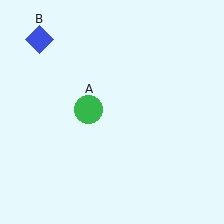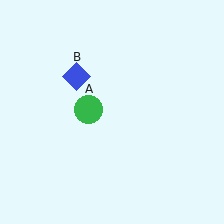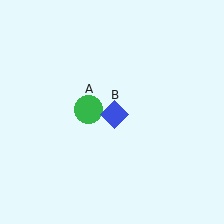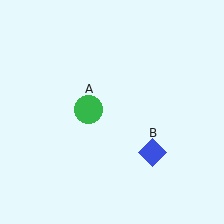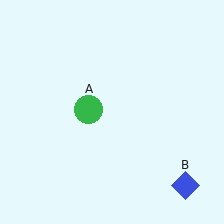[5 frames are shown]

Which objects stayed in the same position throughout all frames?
Green circle (object A) remained stationary.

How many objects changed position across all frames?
1 object changed position: blue diamond (object B).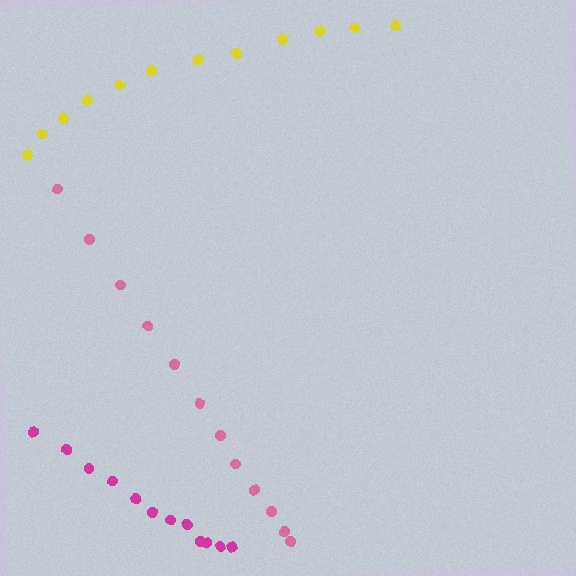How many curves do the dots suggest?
There are 3 distinct paths.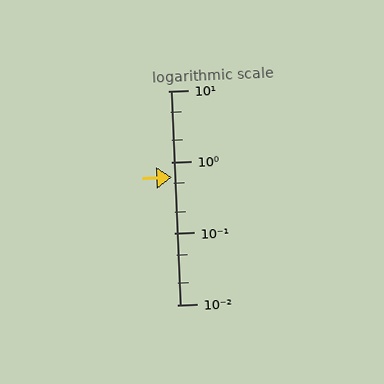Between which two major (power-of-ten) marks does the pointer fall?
The pointer is between 0.1 and 1.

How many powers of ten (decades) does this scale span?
The scale spans 3 decades, from 0.01 to 10.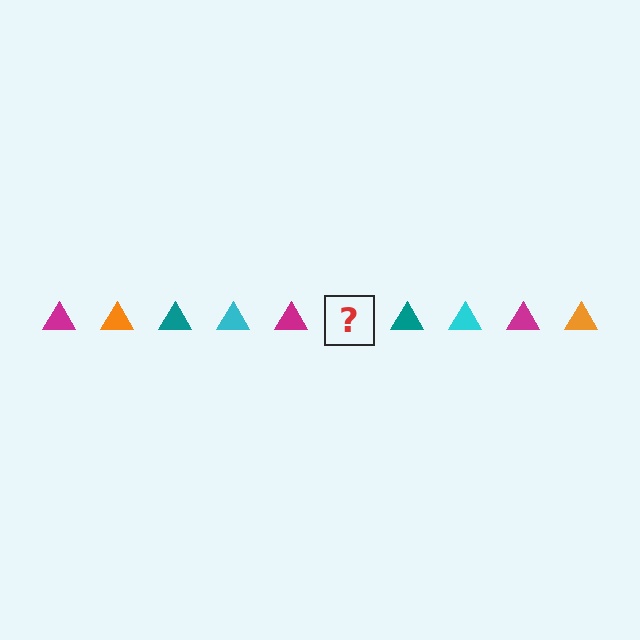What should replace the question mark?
The question mark should be replaced with an orange triangle.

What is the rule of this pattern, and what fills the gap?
The rule is that the pattern cycles through magenta, orange, teal, cyan triangles. The gap should be filled with an orange triangle.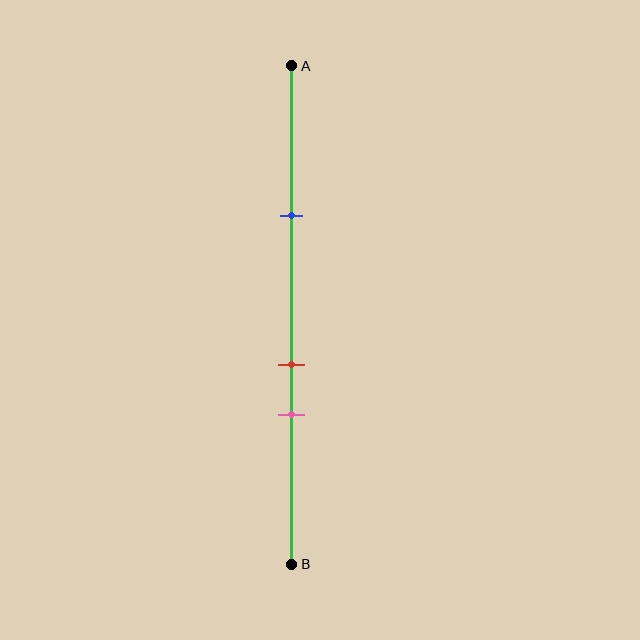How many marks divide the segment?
There are 3 marks dividing the segment.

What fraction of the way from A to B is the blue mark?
The blue mark is approximately 30% (0.3) of the way from A to B.